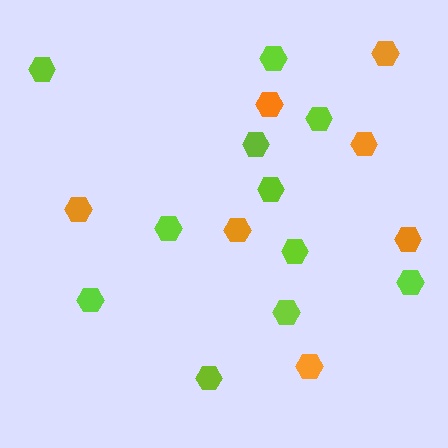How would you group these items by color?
There are 2 groups: one group of lime hexagons (11) and one group of orange hexagons (7).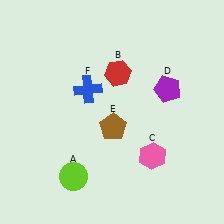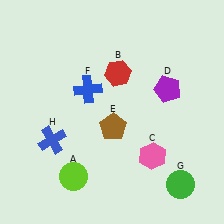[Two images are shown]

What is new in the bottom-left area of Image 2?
A blue cross (H) was added in the bottom-left area of Image 2.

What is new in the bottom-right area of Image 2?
A green circle (G) was added in the bottom-right area of Image 2.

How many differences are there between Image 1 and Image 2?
There are 2 differences between the two images.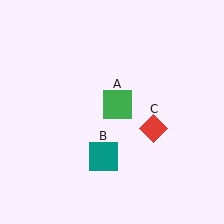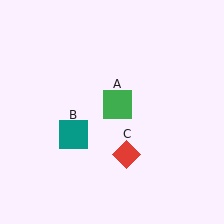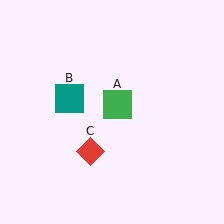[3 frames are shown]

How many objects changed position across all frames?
2 objects changed position: teal square (object B), red diamond (object C).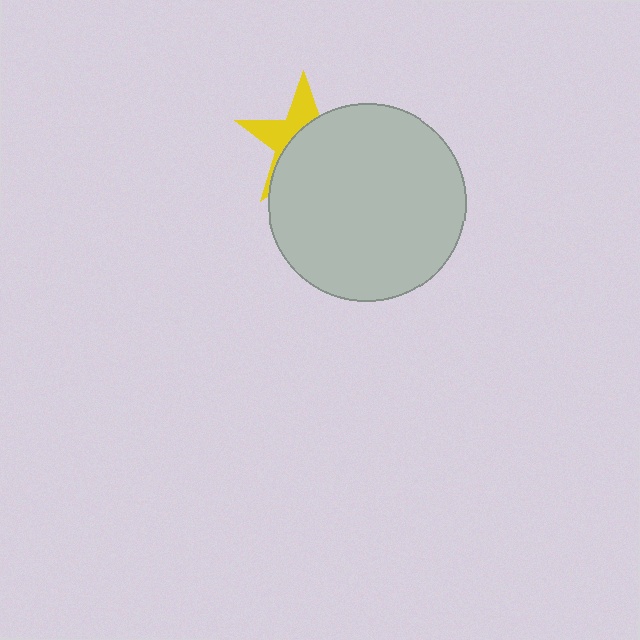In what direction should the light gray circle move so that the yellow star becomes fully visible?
The light gray circle should move toward the lower-right. That is the shortest direction to clear the overlap and leave the yellow star fully visible.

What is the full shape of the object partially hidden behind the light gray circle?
The partially hidden object is a yellow star.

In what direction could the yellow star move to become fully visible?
The yellow star could move toward the upper-left. That would shift it out from behind the light gray circle entirely.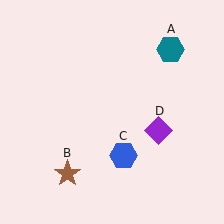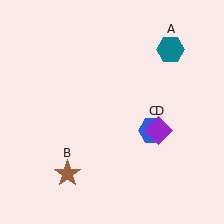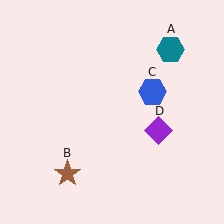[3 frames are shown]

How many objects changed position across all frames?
1 object changed position: blue hexagon (object C).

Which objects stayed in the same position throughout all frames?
Teal hexagon (object A) and brown star (object B) and purple diamond (object D) remained stationary.